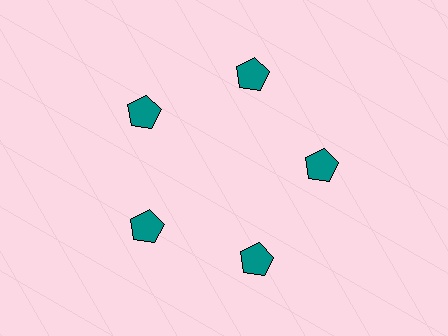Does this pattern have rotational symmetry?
Yes, this pattern has 5-fold rotational symmetry. It looks the same after rotating 72 degrees around the center.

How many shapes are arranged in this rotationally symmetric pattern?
There are 5 shapes, arranged in 5 groups of 1.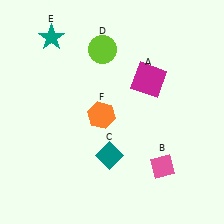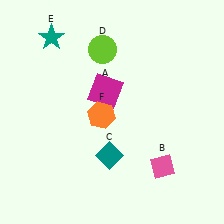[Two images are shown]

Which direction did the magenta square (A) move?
The magenta square (A) moved left.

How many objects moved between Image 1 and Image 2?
1 object moved between the two images.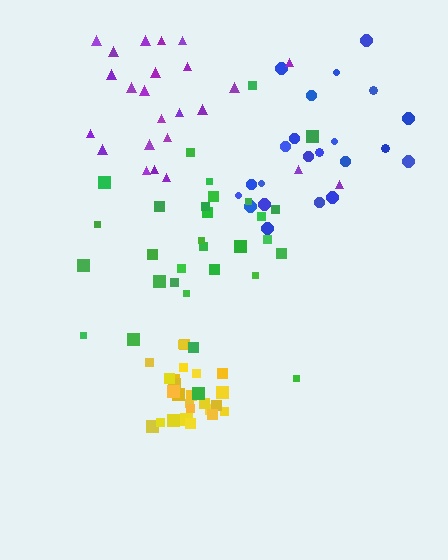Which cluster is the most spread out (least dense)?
Blue.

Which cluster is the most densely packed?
Yellow.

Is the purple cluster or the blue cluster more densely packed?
Purple.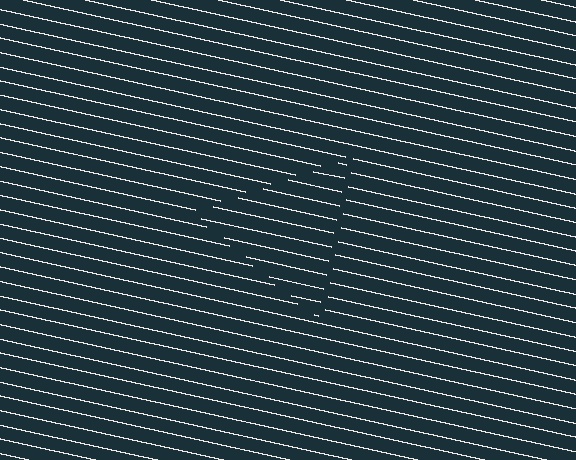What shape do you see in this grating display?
An illusory triangle. The interior of the shape contains the same grating, shifted by half a period — the contour is defined by the phase discontinuity where line-ends from the inner and outer gratings abut.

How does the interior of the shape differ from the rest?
The interior of the shape contains the same grating, shifted by half a period — the contour is defined by the phase discontinuity where line-ends from the inner and outer gratings abut.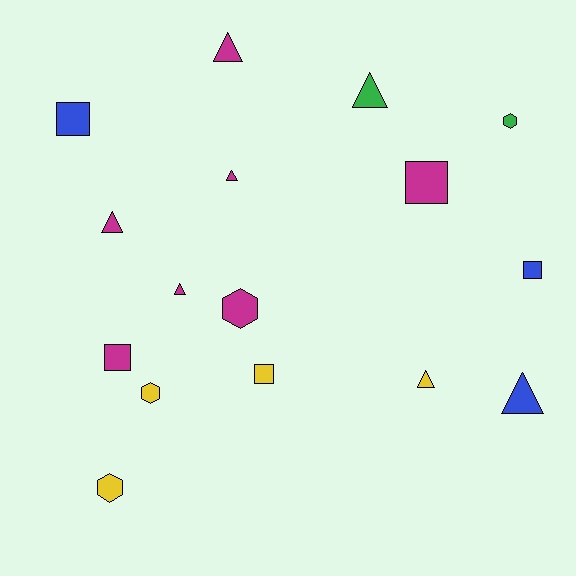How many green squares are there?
There are no green squares.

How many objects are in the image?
There are 16 objects.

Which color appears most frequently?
Magenta, with 7 objects.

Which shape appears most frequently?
Triangle, with 7 objects.